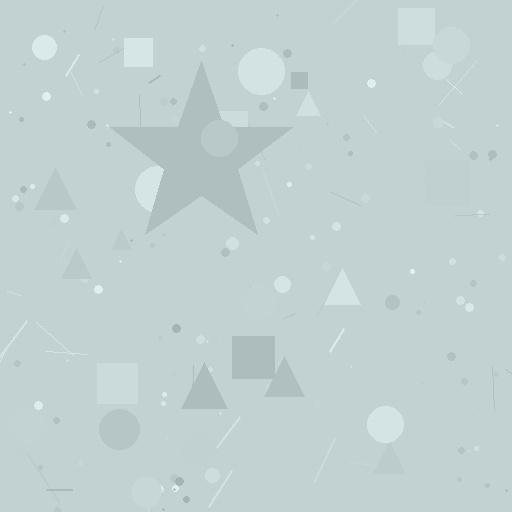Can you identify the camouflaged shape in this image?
The camouflaged shape is a star.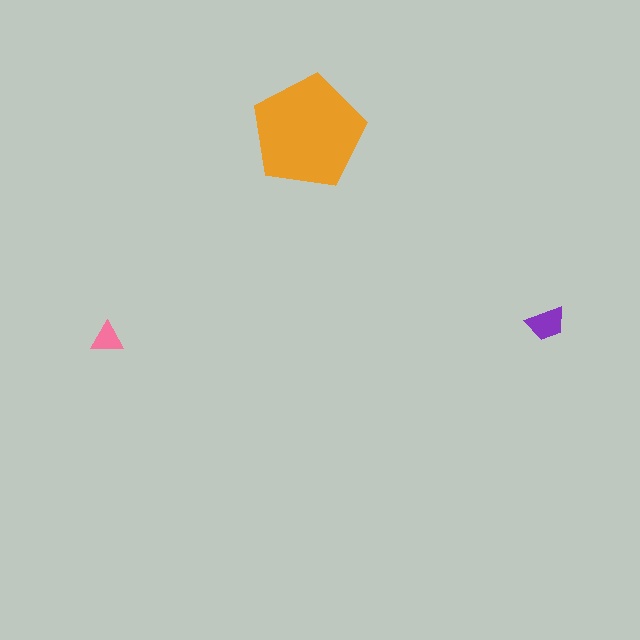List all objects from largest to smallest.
The orange pentagon, the purple trapezoid, the pink triangle.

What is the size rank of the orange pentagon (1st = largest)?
1st.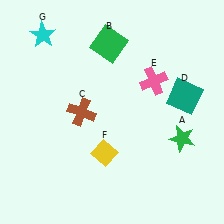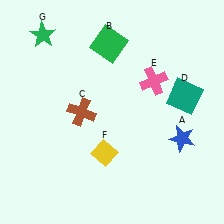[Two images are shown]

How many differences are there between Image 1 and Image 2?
There are 2 differences between the two images.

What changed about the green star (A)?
In Image 1, A is green. In Image 2, it changed to blue.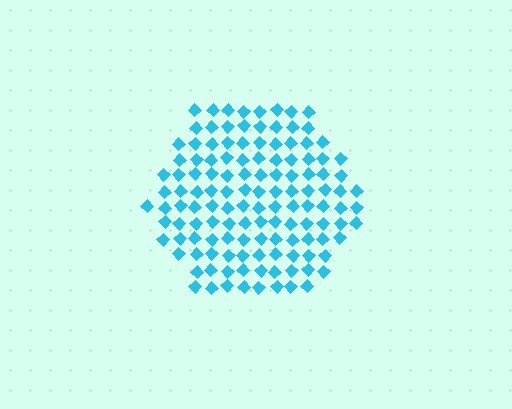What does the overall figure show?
The overall figure shows a hexagon.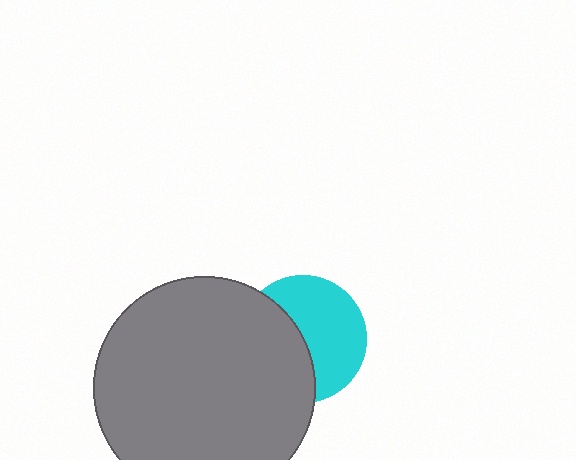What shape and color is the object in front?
The object in front is a gray circle.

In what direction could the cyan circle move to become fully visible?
The cyan circle could move right. That would shift it out from behind the gray circle entirely.